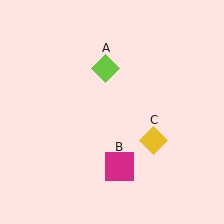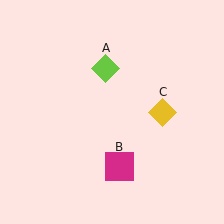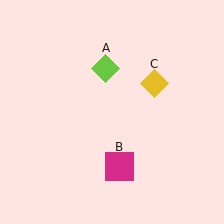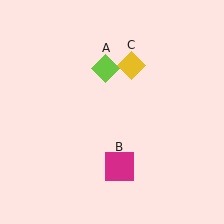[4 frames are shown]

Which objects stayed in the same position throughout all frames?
Lime diamond (object A) and magenta square (object B) remained stationary.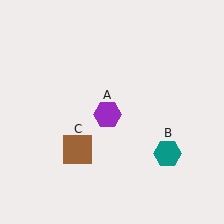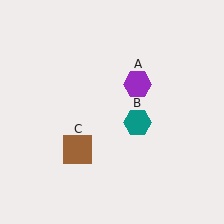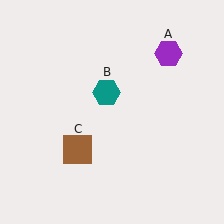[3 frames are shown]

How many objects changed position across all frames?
2 objects changed position: purple hexagon (object A), teal hexagon (object B).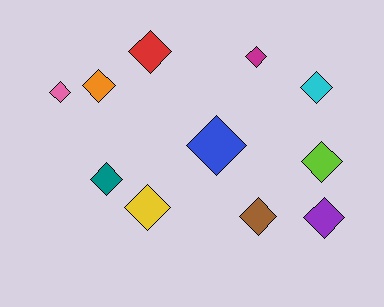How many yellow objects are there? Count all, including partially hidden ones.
There is 1 yellow object.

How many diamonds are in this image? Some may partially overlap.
There are 11 diamonds.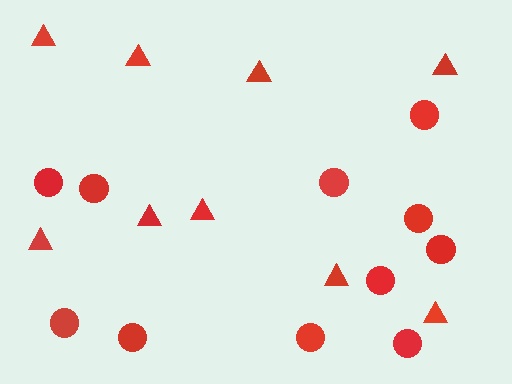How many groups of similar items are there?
There are 2 groups: one group of triangles (9) and one group of circles (11).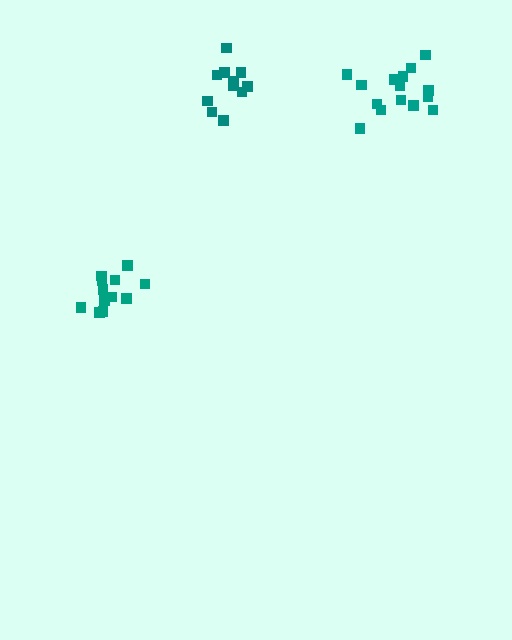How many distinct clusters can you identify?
There are 3 distinct clusters.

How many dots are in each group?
Group 1: 12 dots, Group 2: 12 dots, Group 3: 15 dots (39 total).